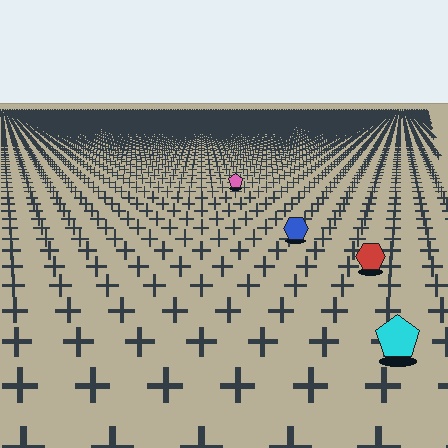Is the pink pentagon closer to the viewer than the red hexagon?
No. The red hexagon is closer — you can tell from the texture gradient: the ground texture is coarser near it.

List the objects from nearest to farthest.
From nearest to farthest: the cyan pentagon, the red hexagon, the blue hexagon, the pink pentagon.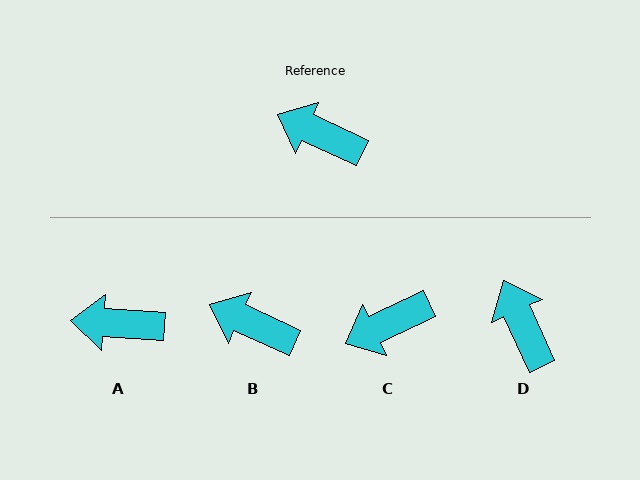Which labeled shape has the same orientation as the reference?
B.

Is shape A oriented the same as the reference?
No, it is off by about 21 degrees.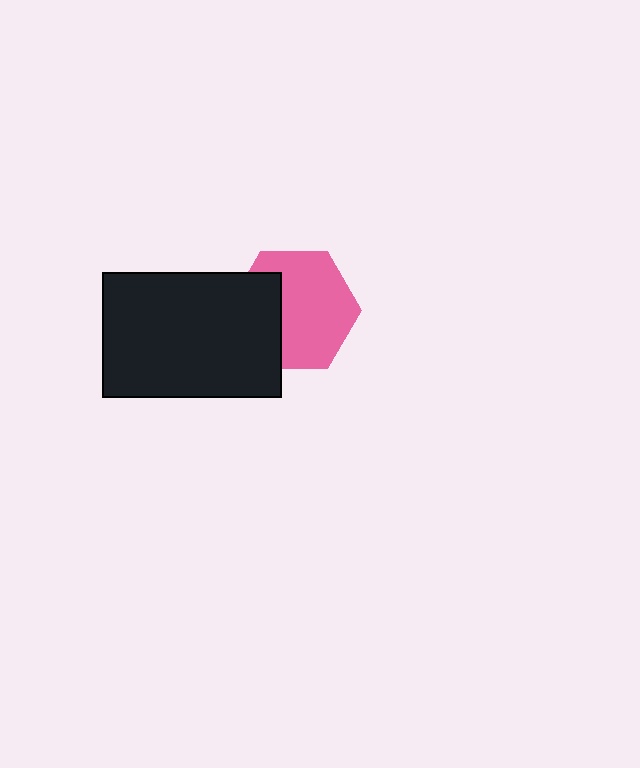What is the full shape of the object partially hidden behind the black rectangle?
The partially hidden object is a pink hexagon.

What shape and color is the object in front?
The object in front is a black rectangle.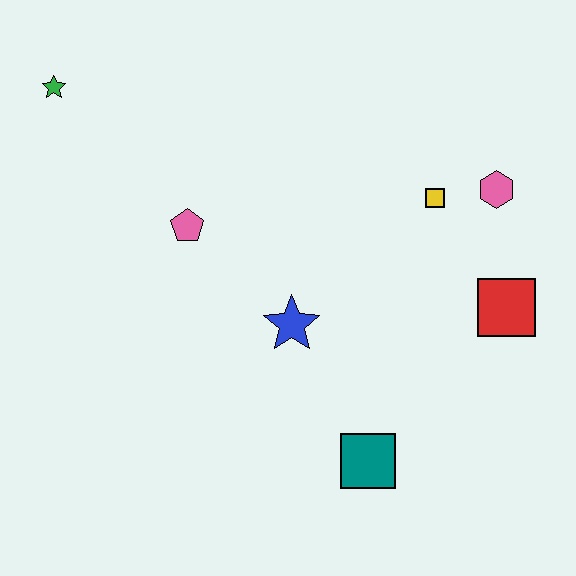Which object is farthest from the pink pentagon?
The red square is farthest from the pink pentagon.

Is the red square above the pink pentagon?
No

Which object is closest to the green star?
The pink pentagon is closest to the green star.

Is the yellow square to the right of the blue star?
Yes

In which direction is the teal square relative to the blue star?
The teal square is below the blue star.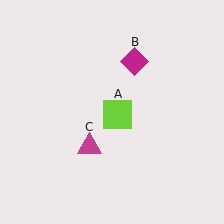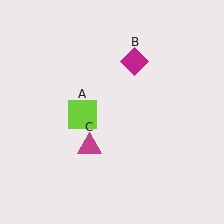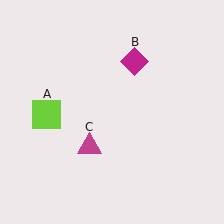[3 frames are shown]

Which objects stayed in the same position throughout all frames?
Magenta diamond (object B) and magenta triangle (object C) remained stationary.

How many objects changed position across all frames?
1 object changed position: lime square (object A).